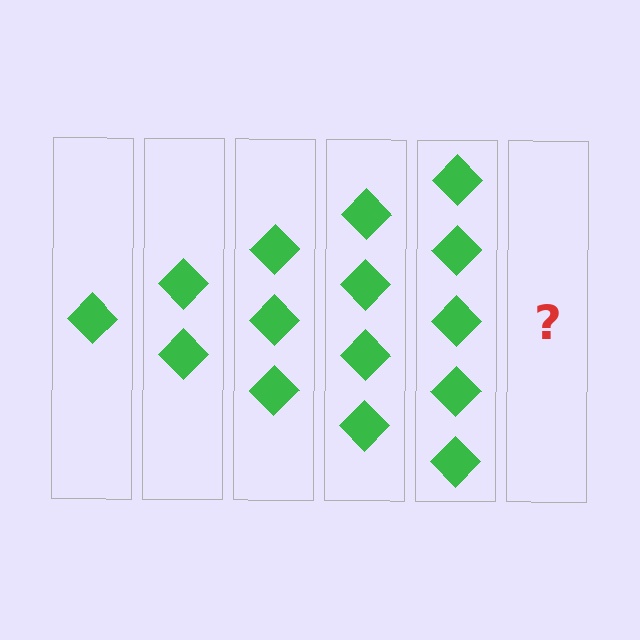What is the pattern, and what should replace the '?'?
The pattern is that each step adds one more diamond. The '?' should be 6 diamonds.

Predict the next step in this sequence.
The next step is 6 diamonds.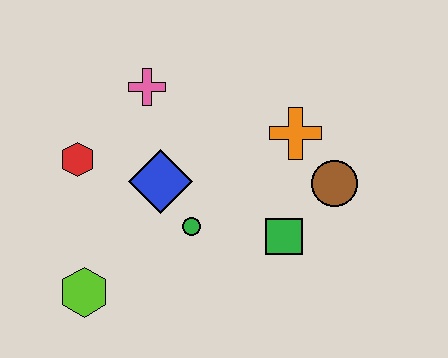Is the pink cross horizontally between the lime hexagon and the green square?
Yes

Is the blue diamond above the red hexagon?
No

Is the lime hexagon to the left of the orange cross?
Yes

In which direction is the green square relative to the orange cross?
The green square is below the orange cross.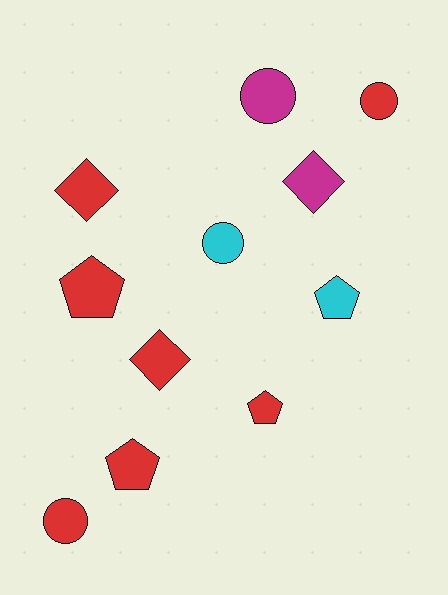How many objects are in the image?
There are 11 objects.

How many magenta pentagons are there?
There are no magenta pentagons.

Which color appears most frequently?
Red, with 7 objects.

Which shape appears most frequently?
Circle, with 4 objects.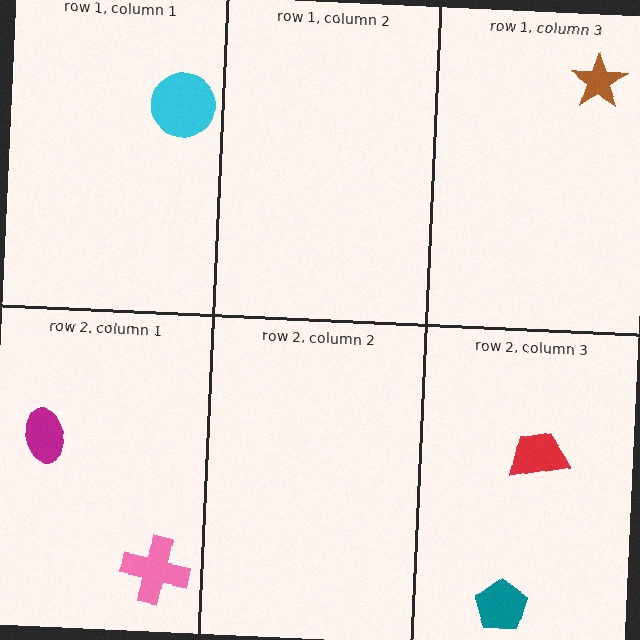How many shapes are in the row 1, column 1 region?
1.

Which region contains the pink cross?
The row 2, column 1 region.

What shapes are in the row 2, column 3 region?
The teal pentagon, the red trapezoid.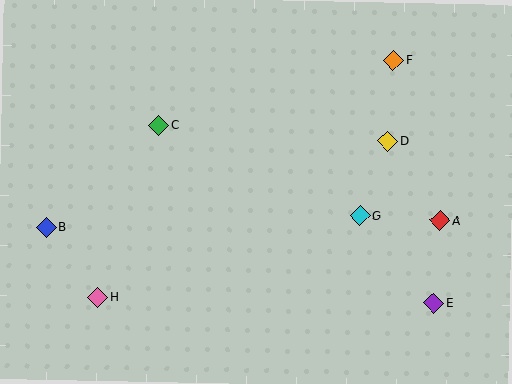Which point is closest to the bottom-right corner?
Point E is closest to the bottom-right corner.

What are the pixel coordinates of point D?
Point D is at (388, 141).